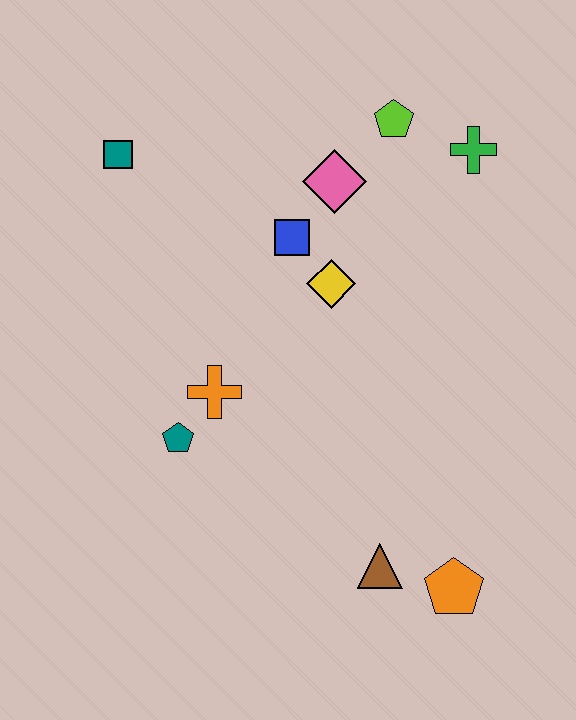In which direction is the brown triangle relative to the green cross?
The brown triangle is below the green cross.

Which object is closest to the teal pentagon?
The orange cross is closest to the teal pentagon.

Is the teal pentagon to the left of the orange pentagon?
Yes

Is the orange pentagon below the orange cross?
Yes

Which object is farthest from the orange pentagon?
The teal square is farthest from the orange pentagon.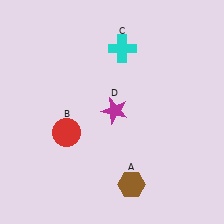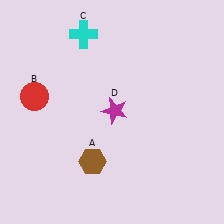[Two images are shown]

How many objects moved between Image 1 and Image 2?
3 objects moved between the two images.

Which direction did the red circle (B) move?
The red circle (B) moved up.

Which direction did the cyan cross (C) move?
The cyan cross (C) moved left.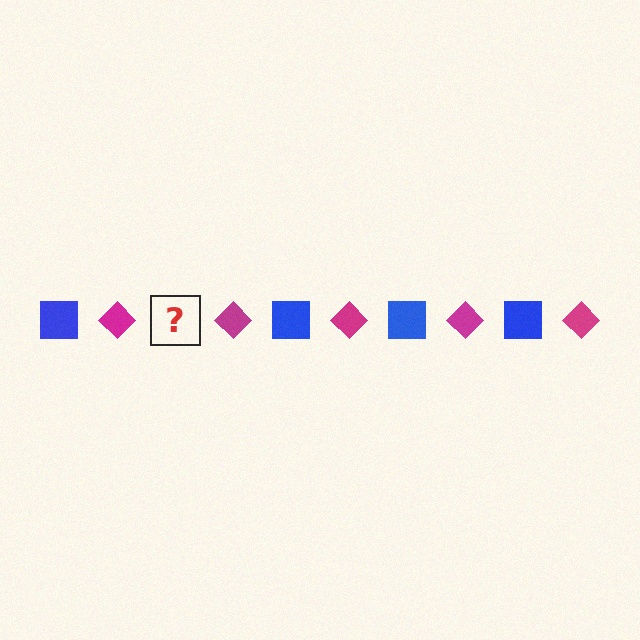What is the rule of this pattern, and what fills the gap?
The rule is that the pattern alternates between blue square and magenta diamond. The gap should be filled with a blue square.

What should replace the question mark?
The question mark should be replaced with a blue square.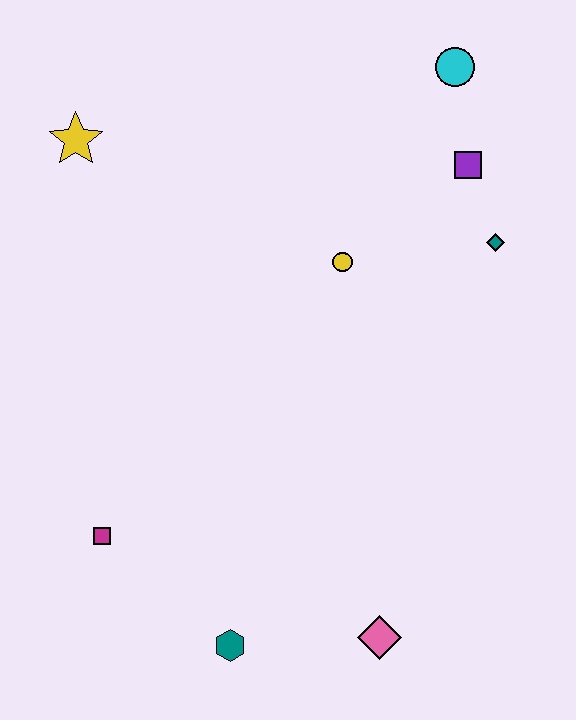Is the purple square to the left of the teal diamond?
Yes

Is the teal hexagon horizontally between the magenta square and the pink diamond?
Yes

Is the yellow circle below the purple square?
Yes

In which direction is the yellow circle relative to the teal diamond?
The yellow circle is to the left of the teal diamond.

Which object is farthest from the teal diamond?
The magenta square is farthest from the teal diamond.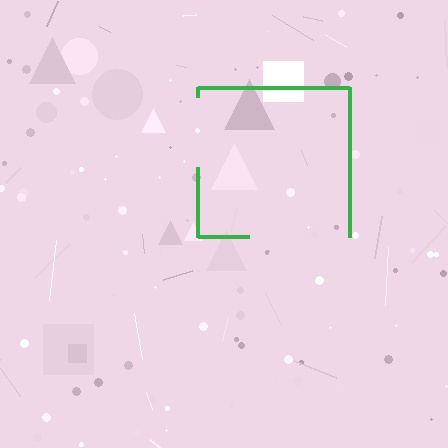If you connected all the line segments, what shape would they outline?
They would outline a square.